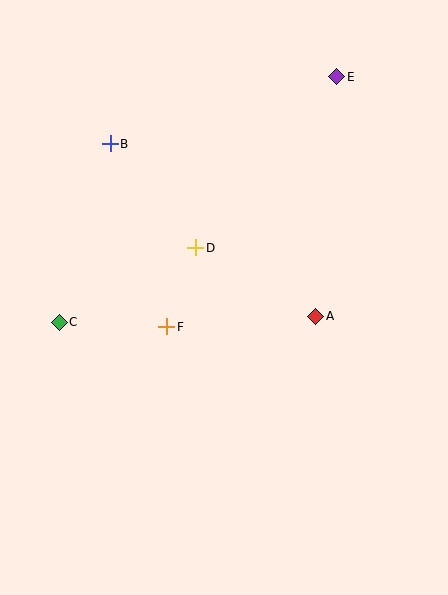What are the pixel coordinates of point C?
Point C is at (59, 322).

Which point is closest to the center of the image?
Point D at (196, 248) is closest to the center.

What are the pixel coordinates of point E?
Point E is at (337, 77).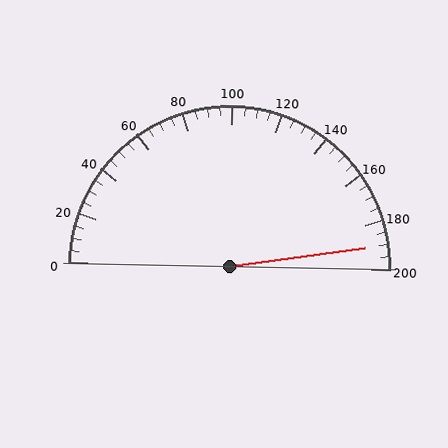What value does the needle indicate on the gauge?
The needle indicates approximately 190.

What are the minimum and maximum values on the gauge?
The gauge ranges from 0 to 200.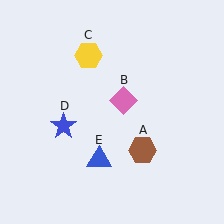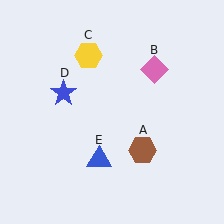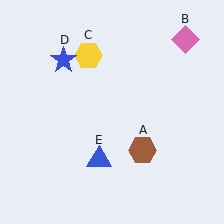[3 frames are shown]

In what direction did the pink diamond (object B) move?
The pink diamond (object B) moved up and to the right.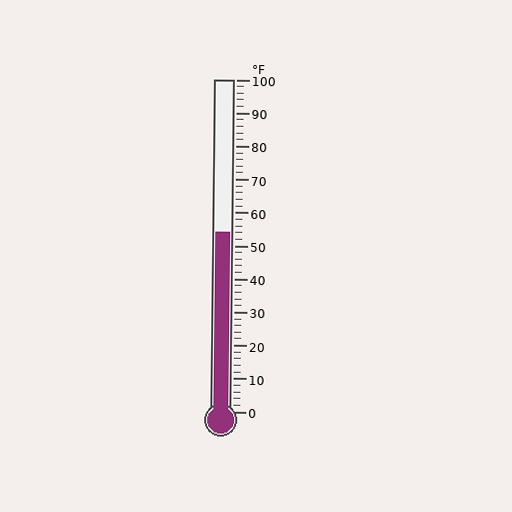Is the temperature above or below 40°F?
The temperature is above 40°F.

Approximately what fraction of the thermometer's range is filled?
The thermometer is filled to approximately 55% of its range.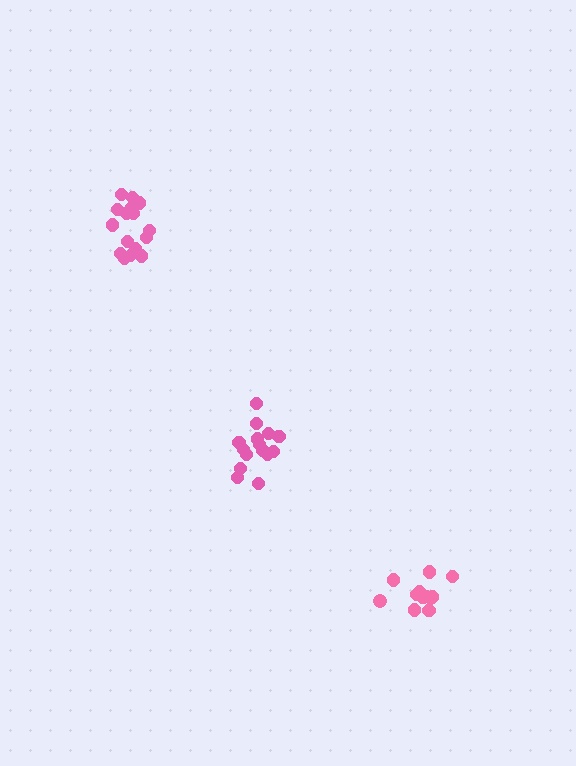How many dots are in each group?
Group 1: 16 dots, Group 2: 15 dots, Group 3: 12 dots (43 total).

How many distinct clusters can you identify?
There are 3 distinct clusters.